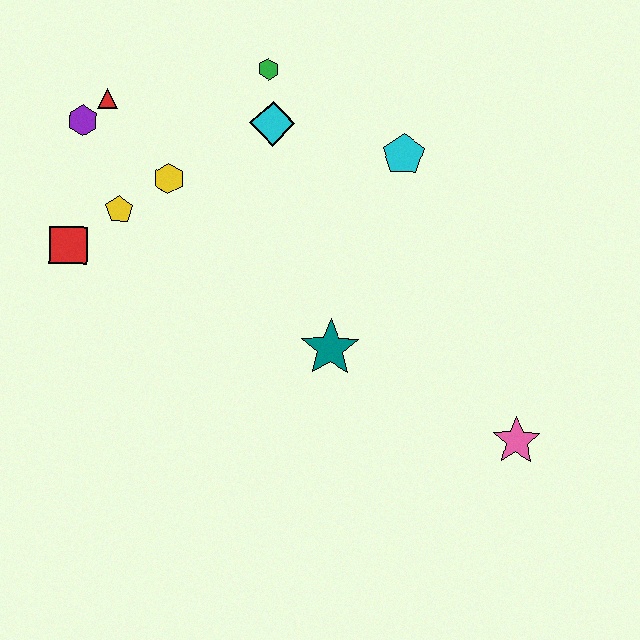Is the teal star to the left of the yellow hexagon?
No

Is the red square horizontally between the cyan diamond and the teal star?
No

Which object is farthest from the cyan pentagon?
The red square is farthest from the cyan pentagon.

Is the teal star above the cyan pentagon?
No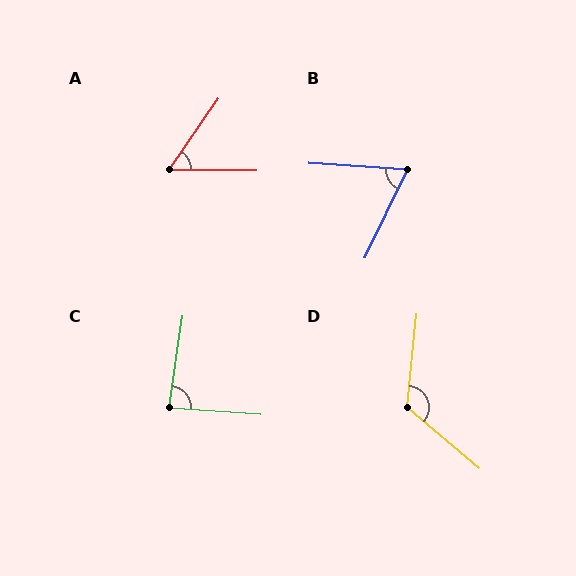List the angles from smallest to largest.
A (55°), B (68°), C (86°), D (124°).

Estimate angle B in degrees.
Approximately 68 degrees.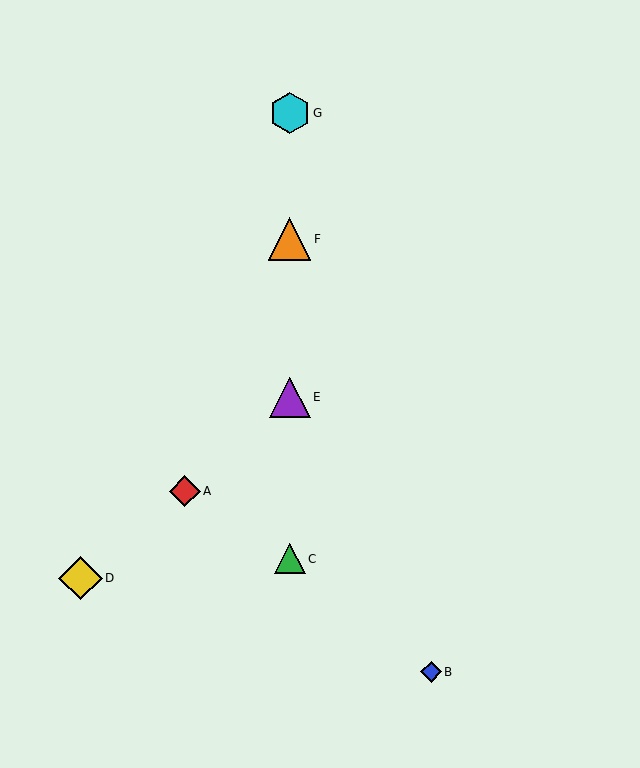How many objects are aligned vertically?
4 objects (C, E, F, G) are aligned vertically.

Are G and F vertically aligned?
Yes, both are at x≈290.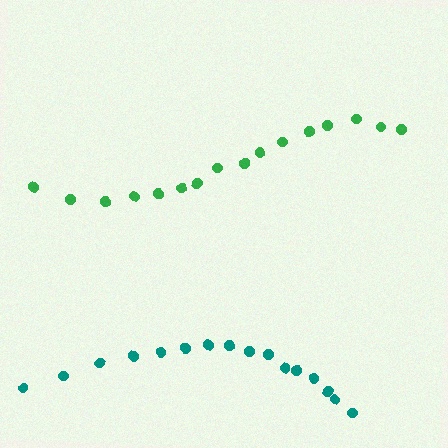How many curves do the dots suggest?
There are 2 distinct paths.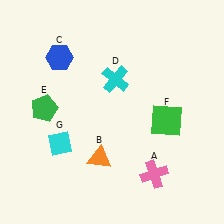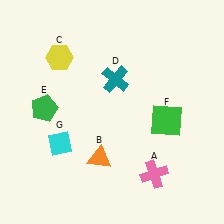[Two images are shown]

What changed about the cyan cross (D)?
In Image 1, D is cyan. In Image 2, it changed to teal.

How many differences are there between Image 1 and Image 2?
There are 2 differences between the two images.